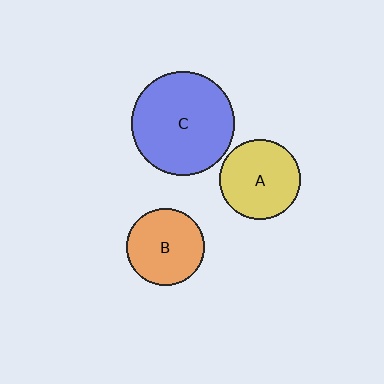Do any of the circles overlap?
No, none of the circles overlap.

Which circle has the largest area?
Circle C (blue).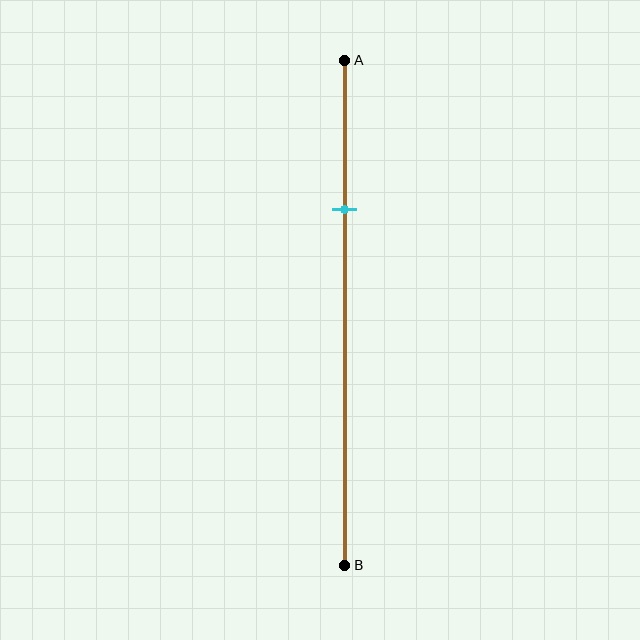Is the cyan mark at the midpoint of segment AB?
No, the mark is at about 30% from A, not at the 50% midpoint.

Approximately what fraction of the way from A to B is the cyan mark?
The cyan mark is approximately 30% of the way from A to B.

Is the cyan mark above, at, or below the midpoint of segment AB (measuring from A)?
The cyan mark is above the midpoint of segment AB.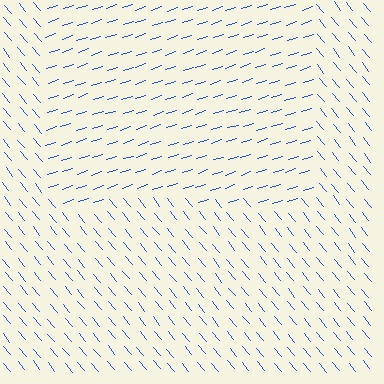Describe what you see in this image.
The image is filled with small blue line segments. A rectangle region in the image has lines oriented differently from the surrounding lines, creating a visible texture boundary.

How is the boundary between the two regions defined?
The boundary is defined purely by a change in line orientation (approximately 69 degrees difference). All lines are the same color and thickness.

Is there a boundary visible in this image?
Yes, there is a texture boundary formed by a change in line orientation.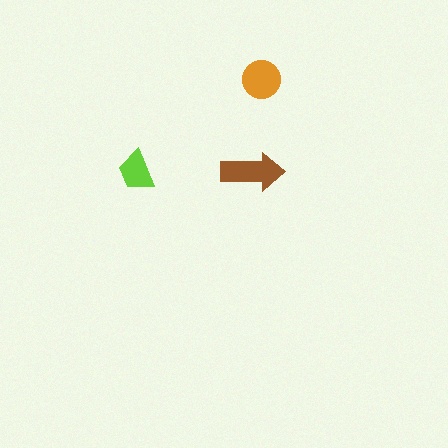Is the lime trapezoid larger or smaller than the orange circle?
Smaller.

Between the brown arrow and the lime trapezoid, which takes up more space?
The brown arrow.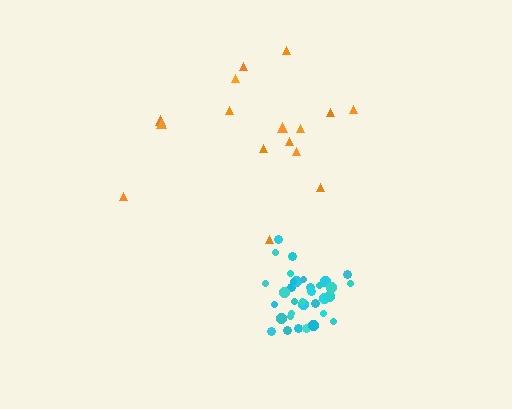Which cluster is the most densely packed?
Cyan.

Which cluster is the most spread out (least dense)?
Orange.